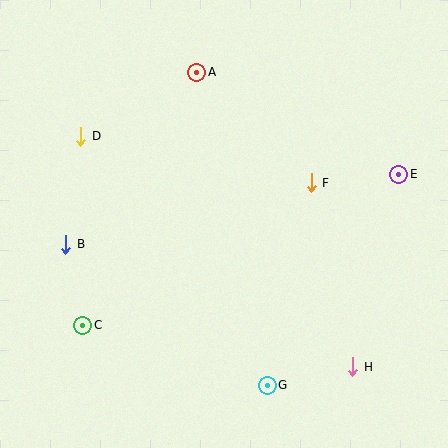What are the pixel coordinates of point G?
Point G is at (267, 385).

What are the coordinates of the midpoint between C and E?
The midpoint between C and E is at (241, 250).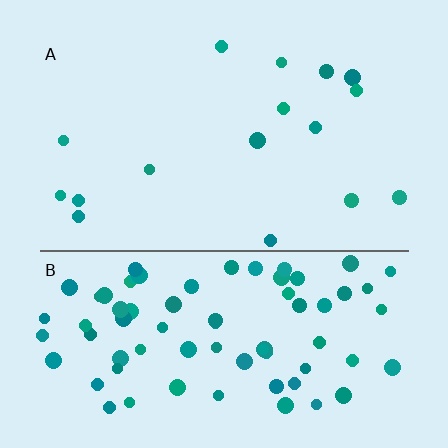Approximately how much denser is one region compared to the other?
Approximately 4.8× — region B over region A.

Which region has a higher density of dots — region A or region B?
B (the bottom).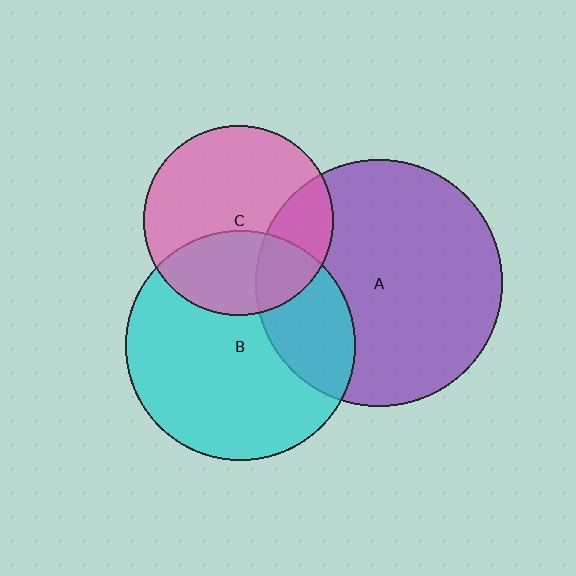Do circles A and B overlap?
Yes.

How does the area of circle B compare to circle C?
Approximately 1.5 times.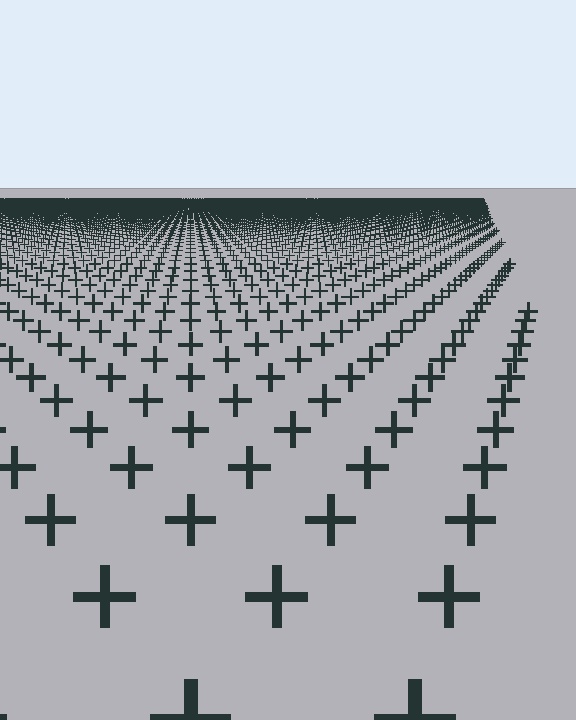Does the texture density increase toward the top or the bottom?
Density increases toward the top.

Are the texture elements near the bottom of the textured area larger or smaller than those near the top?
Larger. Near the bottom, elements are closer to the viewer and appear at a bigger on-screen size.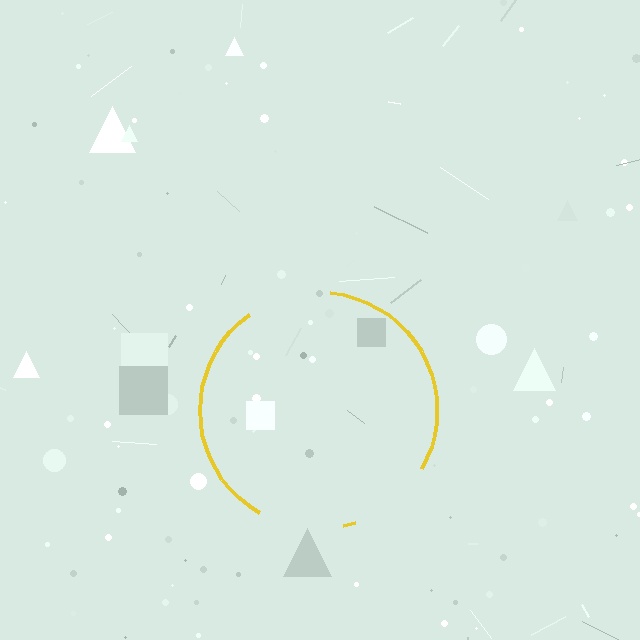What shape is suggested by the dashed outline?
The dashed outline suggests a circle.